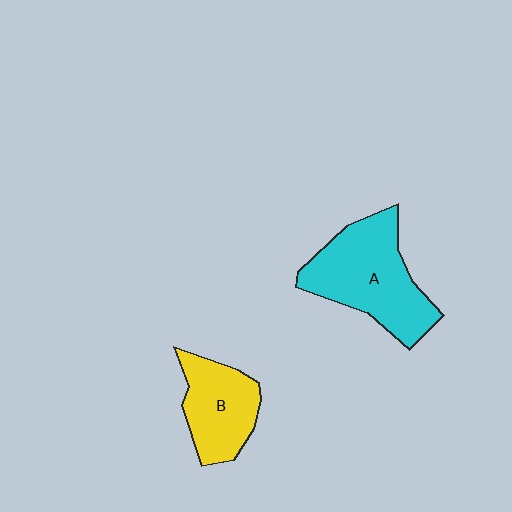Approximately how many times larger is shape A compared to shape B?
Approximately 1.5 times.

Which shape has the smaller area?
Shape B (yellow).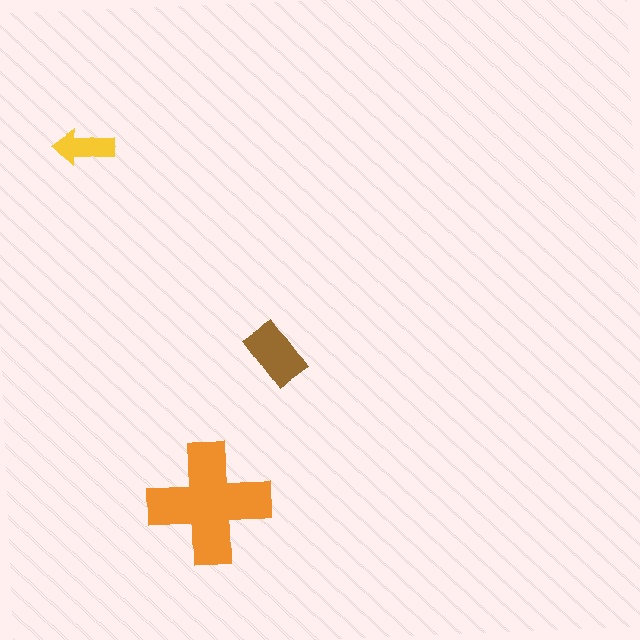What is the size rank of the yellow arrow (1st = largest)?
3rd.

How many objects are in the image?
There are 3 objects in the image.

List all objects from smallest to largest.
The yellow arrow, the brown rectangle, the orange cross.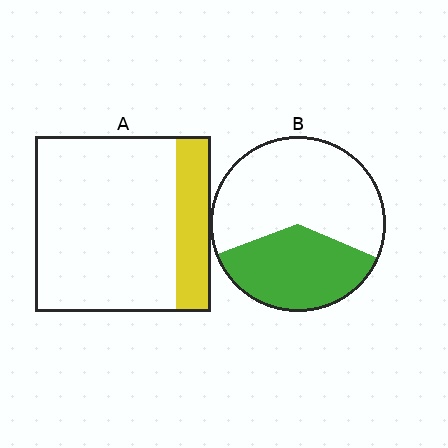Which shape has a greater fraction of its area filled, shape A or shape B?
Shape B.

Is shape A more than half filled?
No.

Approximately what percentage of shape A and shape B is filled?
A is approximately 20% and B is approximately 40%.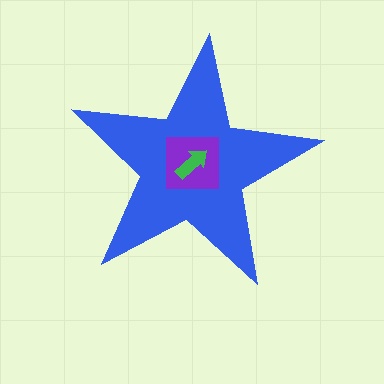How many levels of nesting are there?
3.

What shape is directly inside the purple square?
The green arrow.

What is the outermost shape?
The blue star.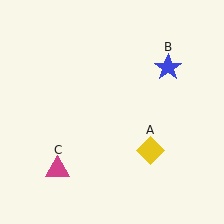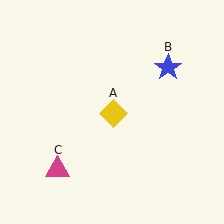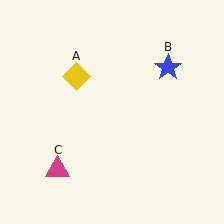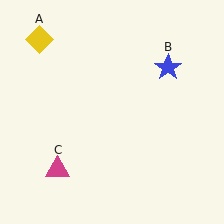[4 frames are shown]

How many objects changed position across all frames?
1 object changed position: yellow diamond (object A).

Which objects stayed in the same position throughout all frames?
Blue star (object B) and magenta triangle (object C) remained stationary.